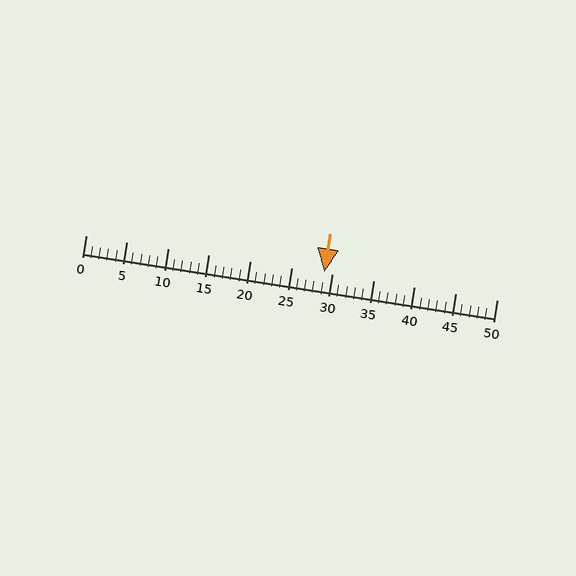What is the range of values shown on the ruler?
The ruler shows values from 0 to 50.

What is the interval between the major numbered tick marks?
The major tick marks are spaced 5 units apart.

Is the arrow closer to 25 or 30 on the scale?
The arrow is closer to 30.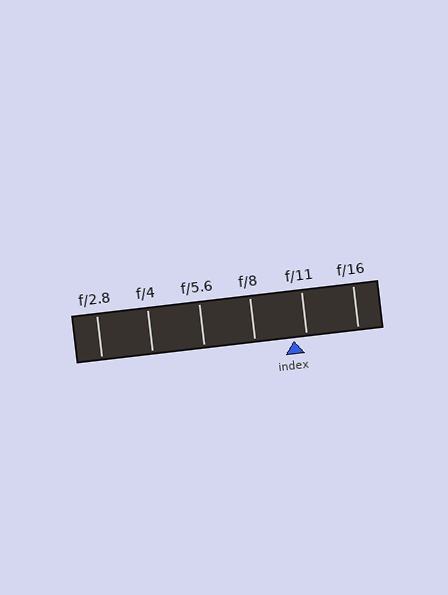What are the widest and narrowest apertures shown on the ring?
The widest aperture shown is f/2.8 and the narrowest is f/16.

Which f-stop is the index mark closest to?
The index mark is closest to f/11.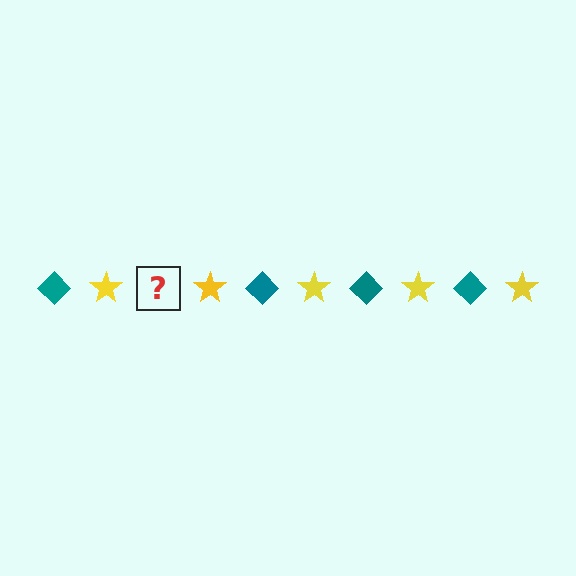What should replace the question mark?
The question mark should be replaced with a teal diamond.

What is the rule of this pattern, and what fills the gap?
The rule is that the pattern alternates between teal diamond and yellow star. The gap should be filled with a teal diamond.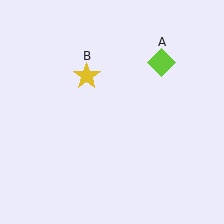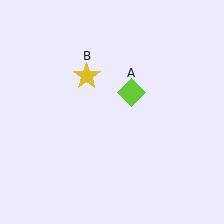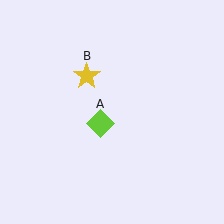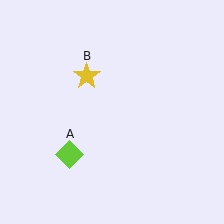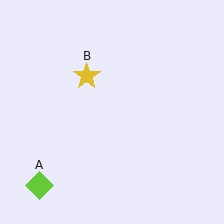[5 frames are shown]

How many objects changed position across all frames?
1 object changed position: lime diamond (object A).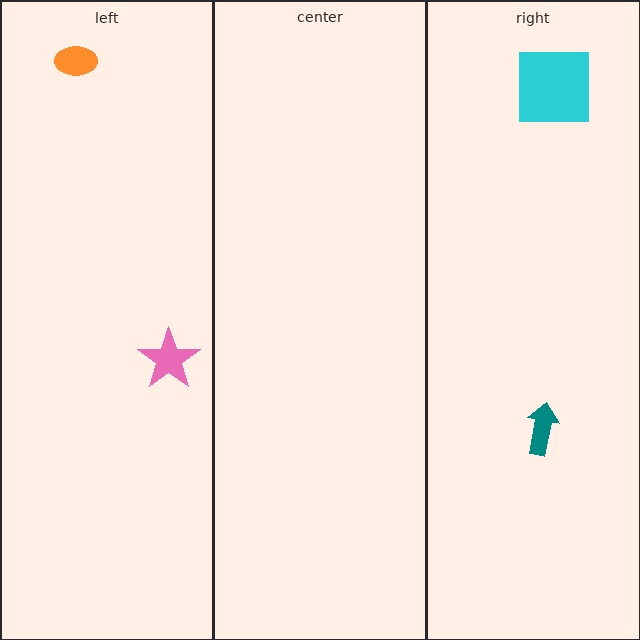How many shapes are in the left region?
2.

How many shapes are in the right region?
2.